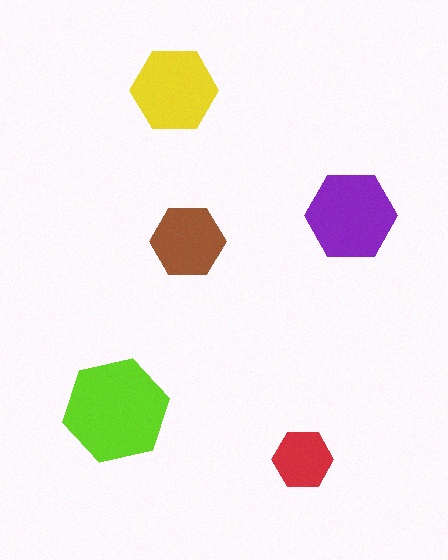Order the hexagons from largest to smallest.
the lime one, the purple one, the yellow one, the brown one, the red one.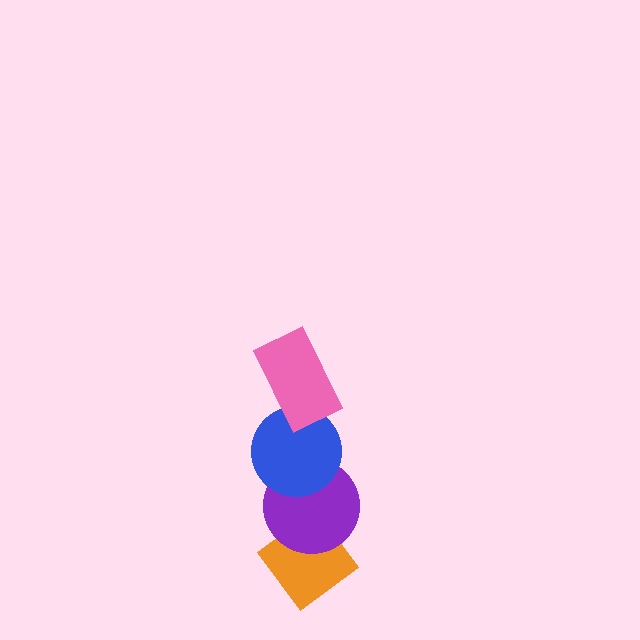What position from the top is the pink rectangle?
The pink rectangle is 1st from the top.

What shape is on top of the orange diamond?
The purple circle is on top of the orange diamond.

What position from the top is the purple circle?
The purple circle is 3rd from the top.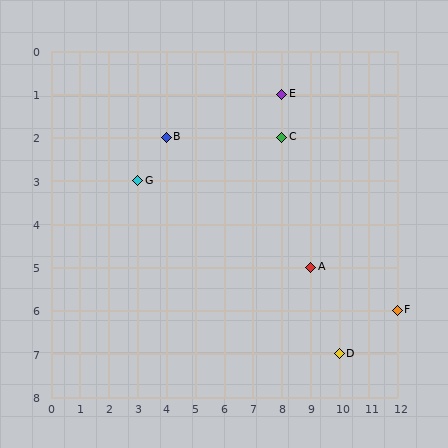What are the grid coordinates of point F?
Point F is at grid coordinates (12, 6).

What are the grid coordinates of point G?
Point G is at grid coordinates (3, 3).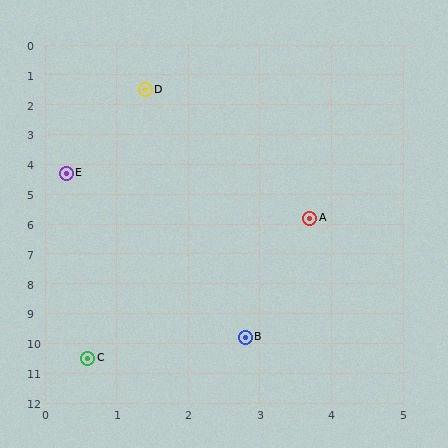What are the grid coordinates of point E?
Point E is at approximately (0.3, 4.3).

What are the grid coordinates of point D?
Point D is at approximately (1.4, 1.5).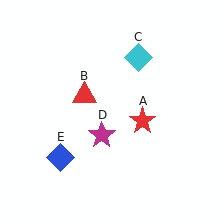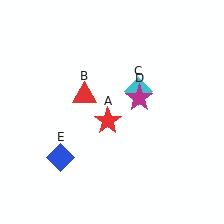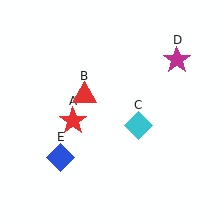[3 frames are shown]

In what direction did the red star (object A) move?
The red star (object A) moved left.